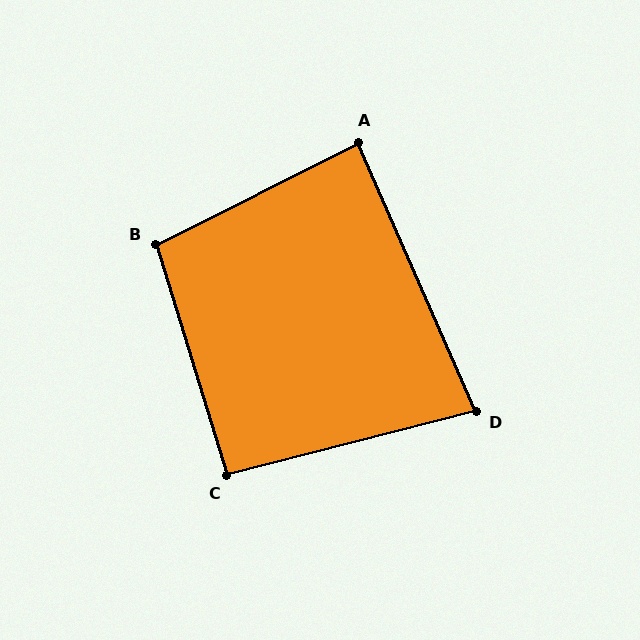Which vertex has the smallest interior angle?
D, at approximately 81 degrees.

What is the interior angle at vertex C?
Approximately 93 degrees (approximately right).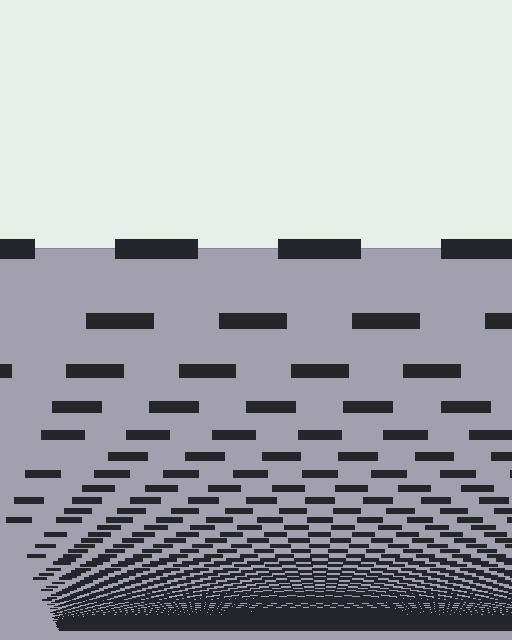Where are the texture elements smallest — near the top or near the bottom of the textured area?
Near the bottom.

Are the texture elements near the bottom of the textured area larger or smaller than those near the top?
Smaller. The gradient is inverted — elements near the bottom are smaller and denser.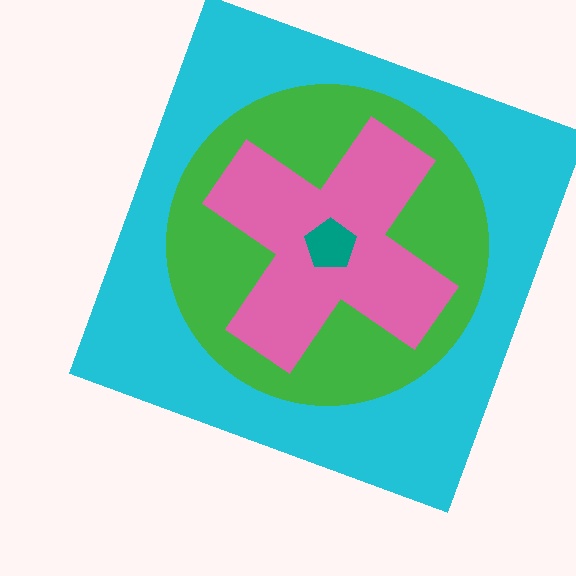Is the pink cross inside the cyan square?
Yes.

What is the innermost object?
The teal pentagon.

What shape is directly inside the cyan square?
The green circle.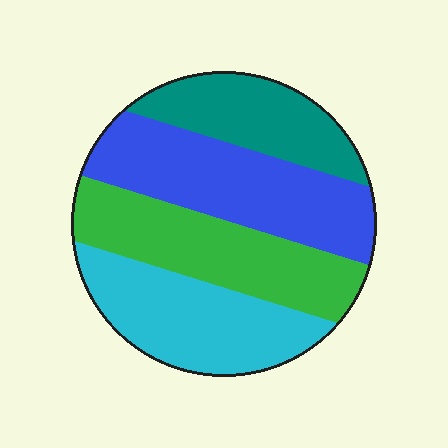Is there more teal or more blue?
Blue.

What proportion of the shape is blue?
Blue takes up about one third (1/3) of the shape.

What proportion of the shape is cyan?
Cyan takes up between a quarter and a half of the shape.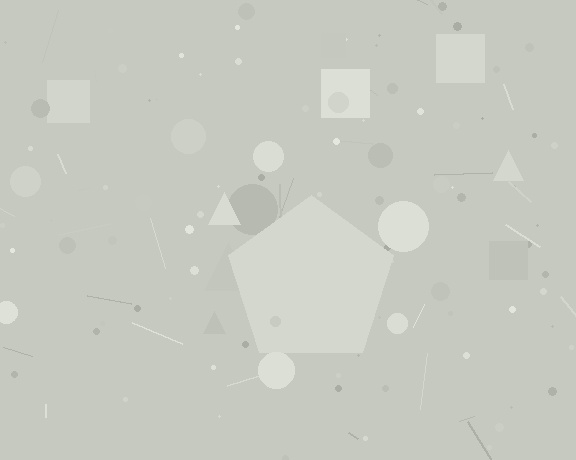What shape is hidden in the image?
A pentagon is hidden in the image.